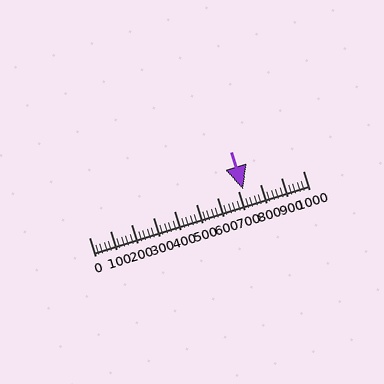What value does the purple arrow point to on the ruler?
The purple arrow points to approximately 720.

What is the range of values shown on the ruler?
The ruler shows values from 0 to 1000.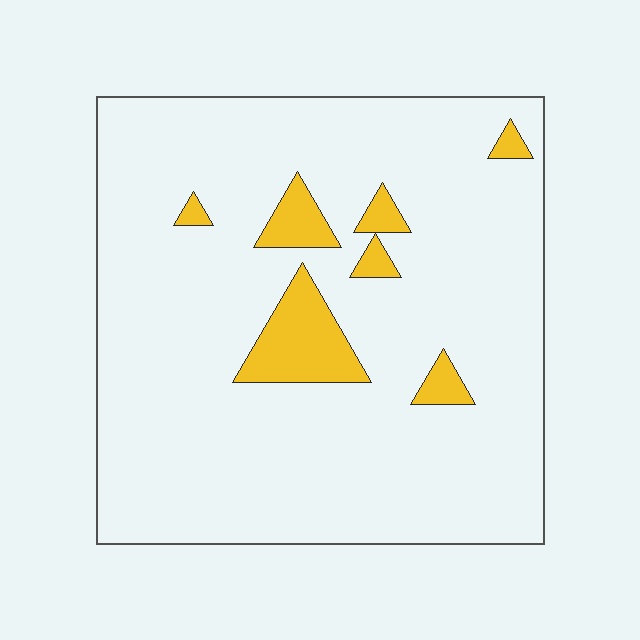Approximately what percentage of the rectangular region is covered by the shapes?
Approximately 10%.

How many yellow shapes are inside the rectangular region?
7.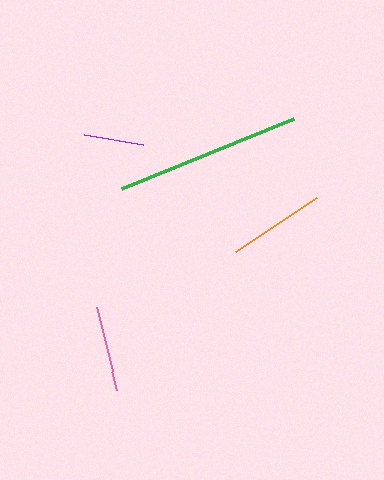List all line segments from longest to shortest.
From longest to shortest: green, orange, pink, purple.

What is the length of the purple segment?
The purple segment is approximately 60 pixels long.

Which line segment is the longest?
The green line is the longest at approximately 186 pixels.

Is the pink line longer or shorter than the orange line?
The orange line is longer than the pink line.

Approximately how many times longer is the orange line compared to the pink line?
The orange line is approximately 1.1 times the length of the pink line.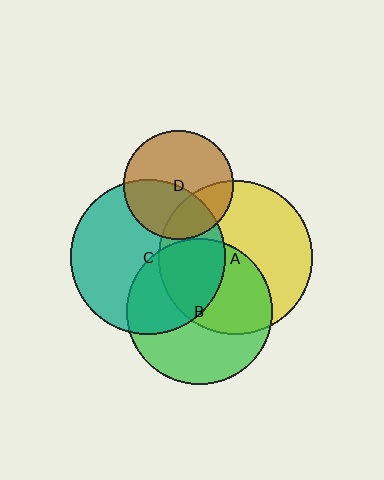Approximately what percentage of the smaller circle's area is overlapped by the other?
Approximately 25%.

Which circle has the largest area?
Circle C (teal).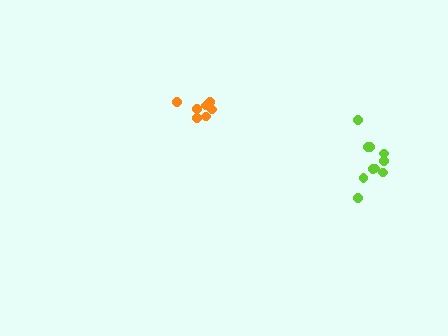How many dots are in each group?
Group 1: 10 dots, Group 2: 7 dots (17 total).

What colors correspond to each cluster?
The clusters are colored: lime, orange.